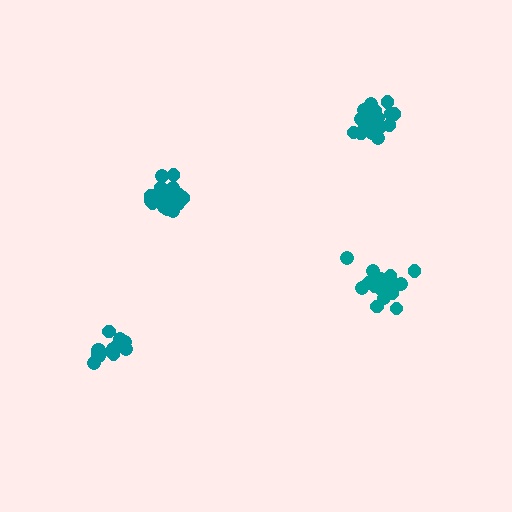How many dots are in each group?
Group 1: 17 dots, Group 2: 18 dots, Group 3: 16 dots, Group 4: 20 dots (71 total).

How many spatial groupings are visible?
There are 4 spatial groupings.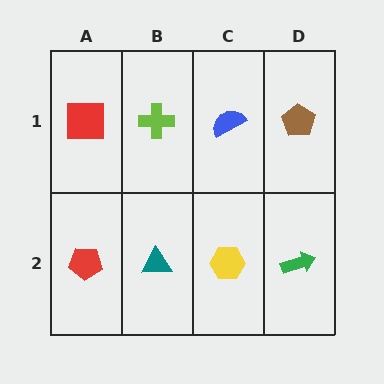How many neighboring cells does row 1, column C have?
3.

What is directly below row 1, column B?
A teal triangle.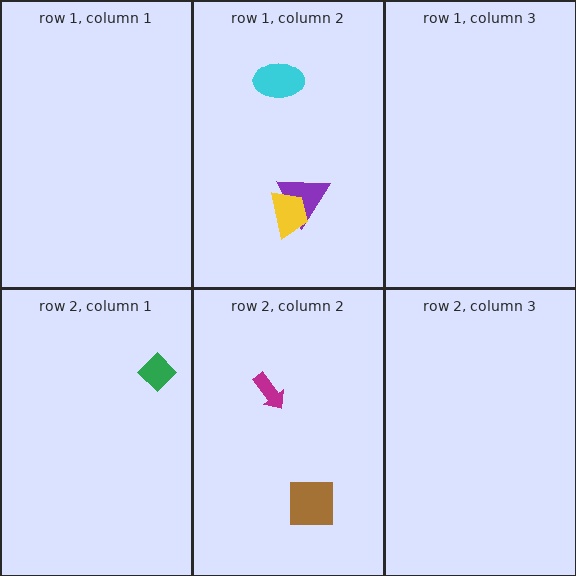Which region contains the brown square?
The row 2, column 2 region.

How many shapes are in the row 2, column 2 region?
2.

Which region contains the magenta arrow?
The row 2, column 2 region.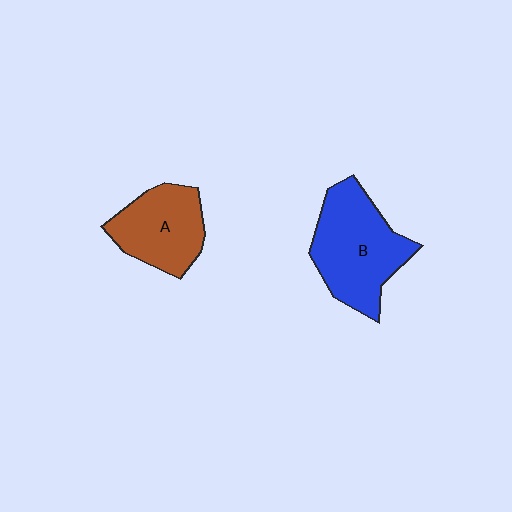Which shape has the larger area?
Shape B (blue).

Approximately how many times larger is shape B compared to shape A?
Approximately 1.3 times.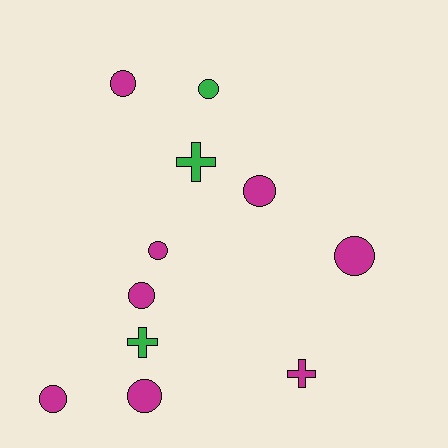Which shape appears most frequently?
Circle, with 8 objects.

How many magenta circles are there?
There are 7 magenta circles.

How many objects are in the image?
There are 11 objects.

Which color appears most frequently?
Magenta, with 8 objects.